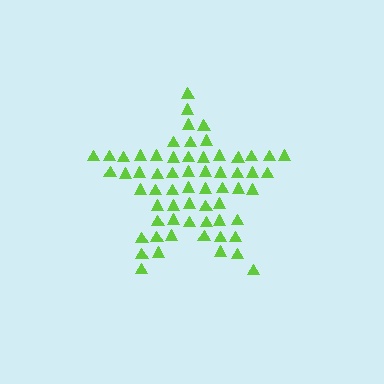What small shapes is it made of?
It is made of small triangles.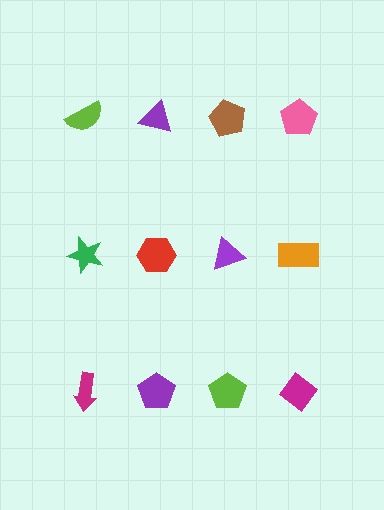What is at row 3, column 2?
A purple pentagon.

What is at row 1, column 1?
A lime semicircle.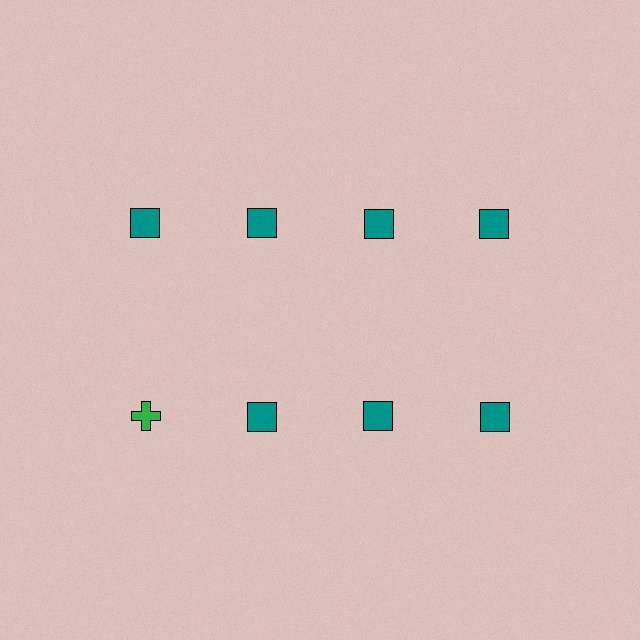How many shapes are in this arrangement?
There are 8 shapes arranged in a grid pattern.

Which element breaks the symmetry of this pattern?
The green cross in the second row, leftmost column breaks the symmetry. All other shapes are teal squares.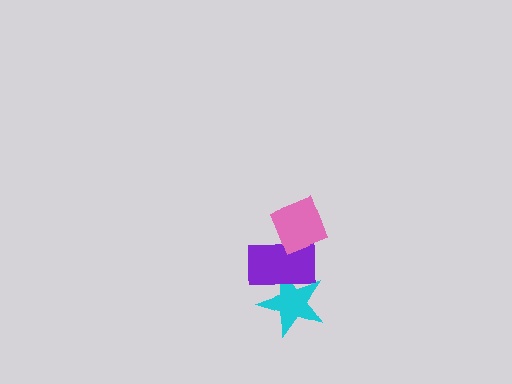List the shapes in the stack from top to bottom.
From top to bottom: the pink diamond, the purple rectangle, the cyan star.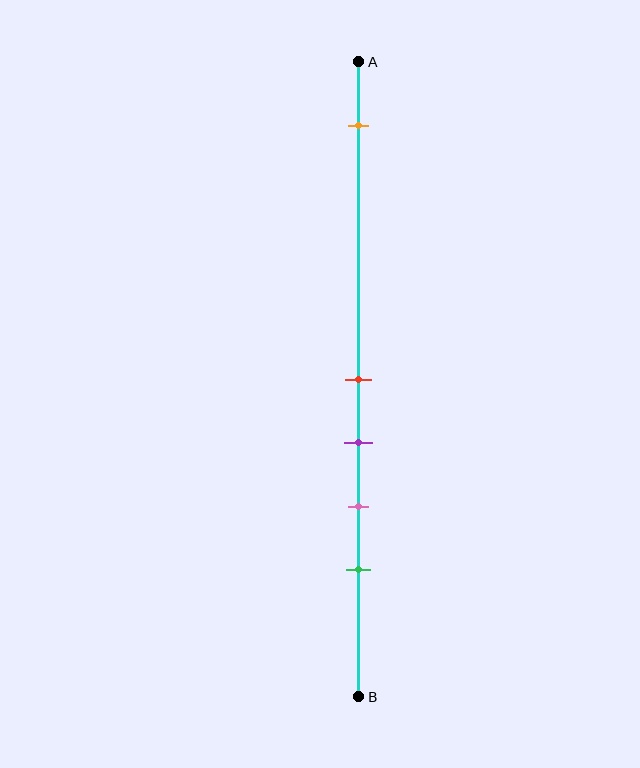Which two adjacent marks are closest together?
The red and purple marks are the closest adjacent pair.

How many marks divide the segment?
There are 5 marks dividing the segment.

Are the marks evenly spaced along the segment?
No, the marks are not evenly spaced.